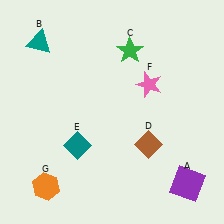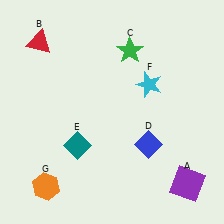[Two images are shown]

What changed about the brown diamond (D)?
In Image 1, D is brown. In Image 2, it changed to blue.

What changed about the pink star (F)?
In Image 1, F is pink. In Image 2, it changed to cyan.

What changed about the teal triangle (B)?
In Image 1, B is teal. In Image 2, it changed to red.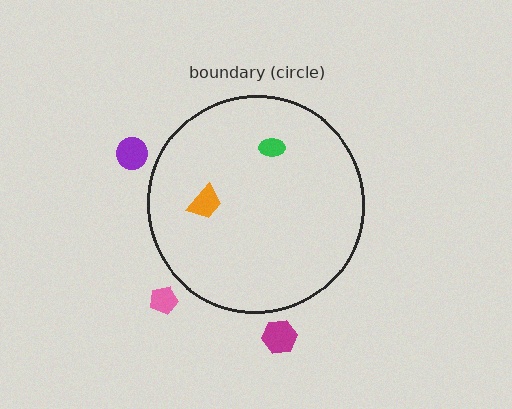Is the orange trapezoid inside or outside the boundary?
Inside.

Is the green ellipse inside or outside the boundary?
Inside.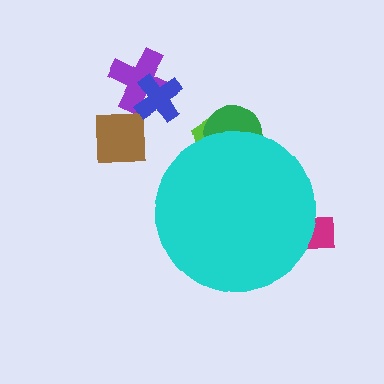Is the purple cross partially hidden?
No, the purple cross is fully visible.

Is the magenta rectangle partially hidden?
Yes, the magenta rectangle is partially hidden behind the cyan circle.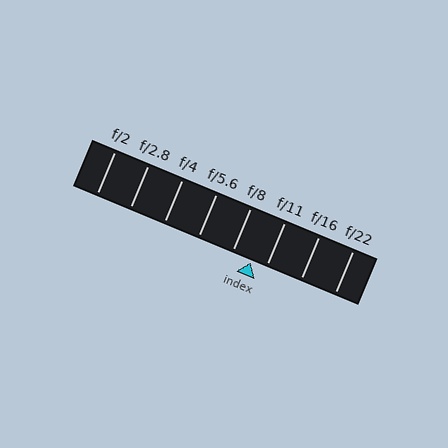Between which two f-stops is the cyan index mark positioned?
The index mark is between f/8 and f/11.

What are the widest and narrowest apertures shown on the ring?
The widest aperture shown is f/2 and the narrowest is f/22.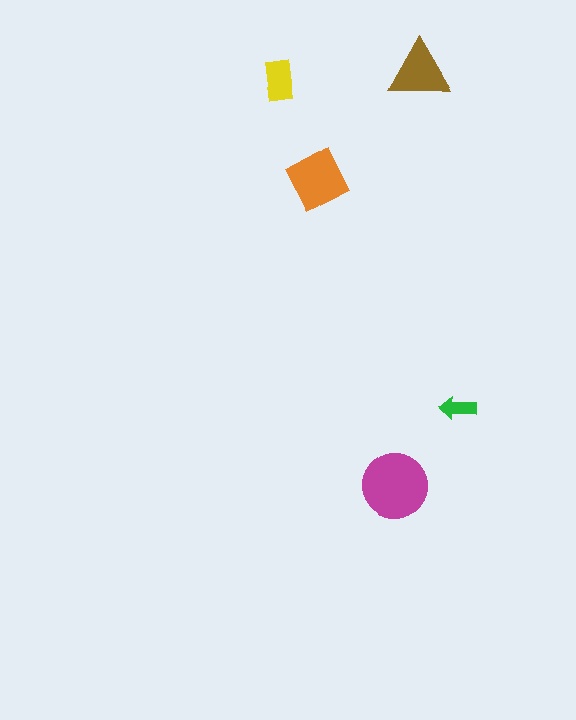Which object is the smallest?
The green arrow.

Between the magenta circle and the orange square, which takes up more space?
The magenta circle.